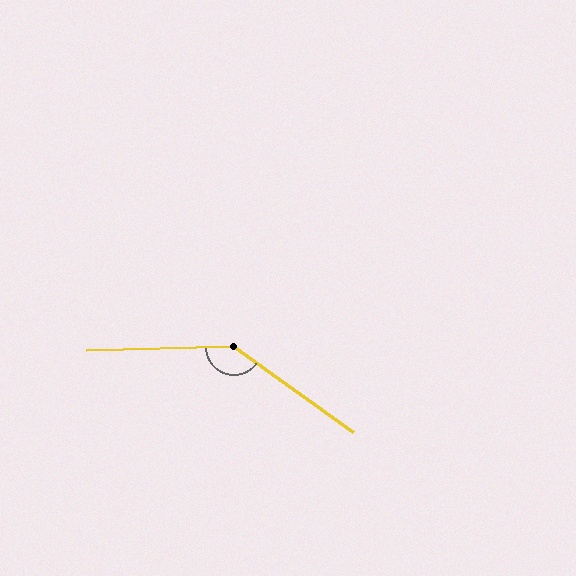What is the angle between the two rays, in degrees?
Approximately 143 degrees.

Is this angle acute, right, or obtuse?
It is obtuse.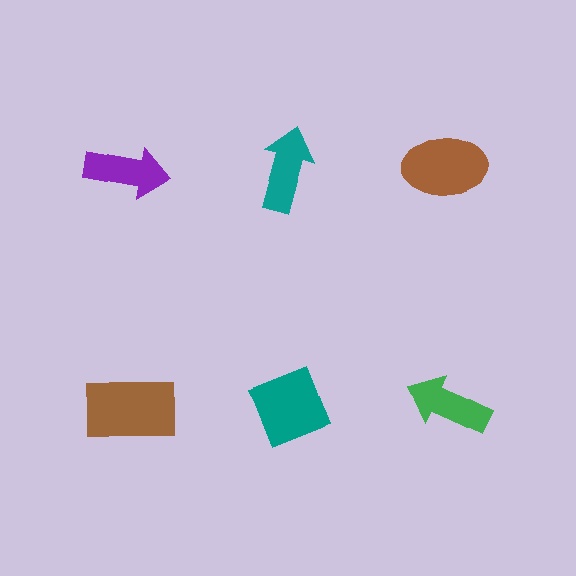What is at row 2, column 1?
A brown rectangle.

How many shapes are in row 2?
3 shapes.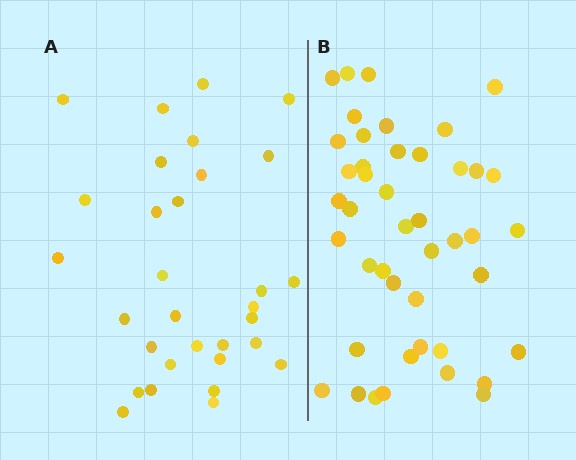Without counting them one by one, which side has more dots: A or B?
Region B (the right region) has more dots.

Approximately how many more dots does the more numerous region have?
Region B has approximately 15 more dots than region A.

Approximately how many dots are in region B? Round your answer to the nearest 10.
About 40 dots. (The exact count is 44, which rounds to 40.)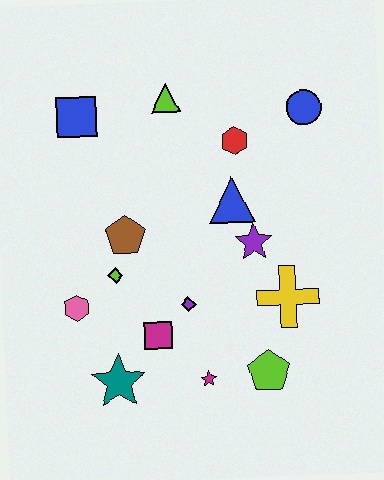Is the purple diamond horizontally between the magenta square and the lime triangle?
No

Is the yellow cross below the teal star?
No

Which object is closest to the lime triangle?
The red hexagon is closest to the lime triangle.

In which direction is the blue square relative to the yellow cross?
The blue square is to the left of the yellow cross.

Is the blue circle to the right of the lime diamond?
Yes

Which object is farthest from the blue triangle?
The teal star is farthest from the blue triangle.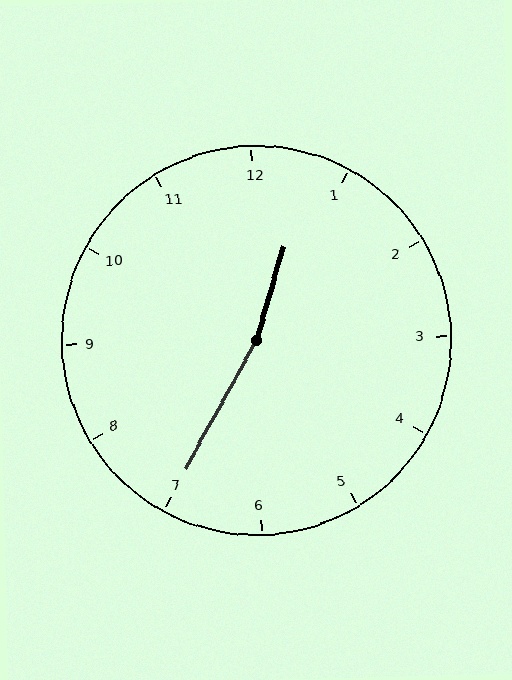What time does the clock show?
12:35.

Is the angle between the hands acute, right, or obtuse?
It is obtuse.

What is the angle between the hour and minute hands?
Approximately 168 degrees.